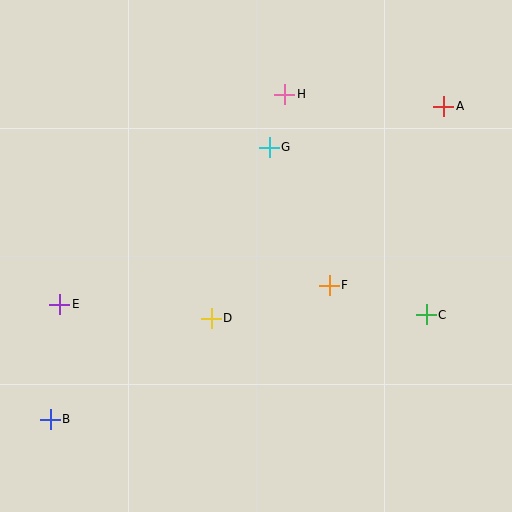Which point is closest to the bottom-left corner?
Point B is closest to the bottom-left corner.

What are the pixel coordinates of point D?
Point D is at (211, 318).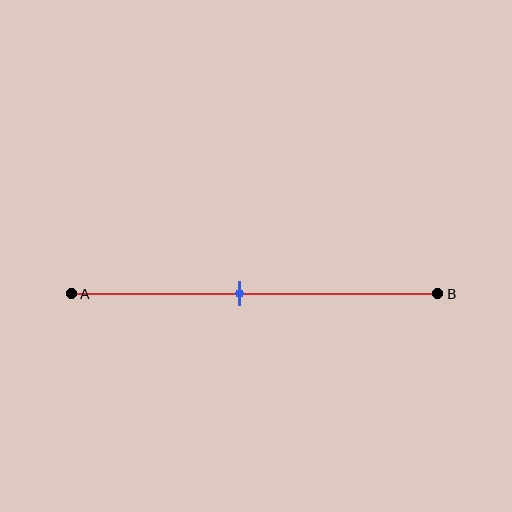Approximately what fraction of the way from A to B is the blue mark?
The blue mark is approximately 45% of the way from A to B.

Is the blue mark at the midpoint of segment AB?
No, the mark is at about 45% from A, not at the 50% midpoint.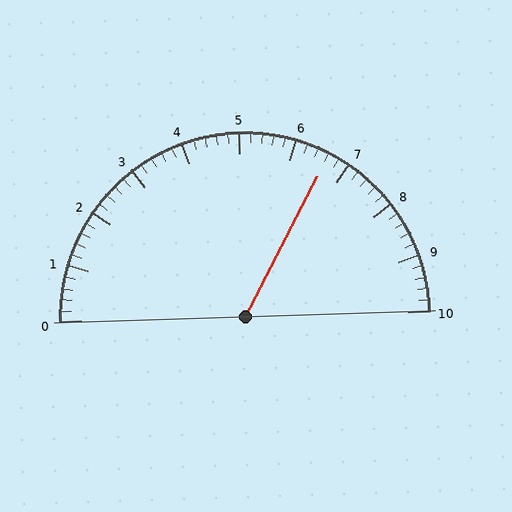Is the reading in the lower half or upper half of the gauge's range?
The reading is in the upper half of the range (0 to 10).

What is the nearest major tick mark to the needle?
The nearest major tick mark is 7.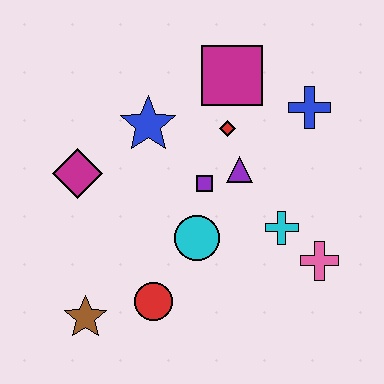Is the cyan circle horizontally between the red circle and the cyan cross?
Yes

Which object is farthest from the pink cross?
The magenta diamond is farthest from the pink cross.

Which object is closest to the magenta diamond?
The blue star is closest to the magenta diamond.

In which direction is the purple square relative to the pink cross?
The purple square is to the left of the pink cross.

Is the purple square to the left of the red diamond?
Yes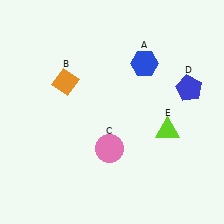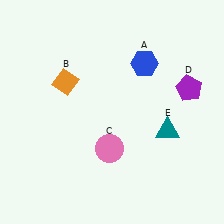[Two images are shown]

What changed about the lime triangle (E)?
In Image 1, E is lime. In Image 2, it changed to teal.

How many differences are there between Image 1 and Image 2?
There are 2 differences between the two images.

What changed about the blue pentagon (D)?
In Image 1, D is blue. In Image 2, it changed to purple.